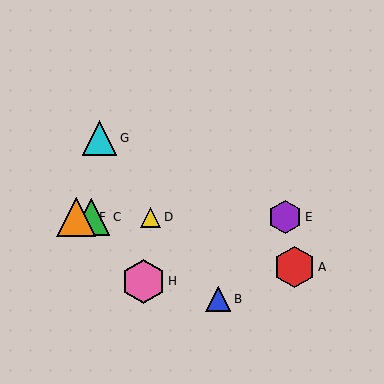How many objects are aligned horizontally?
4 objects (C, D, E, F) are aligned horizontally.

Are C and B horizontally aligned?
No, C is at y≈217 and B is at y≈299.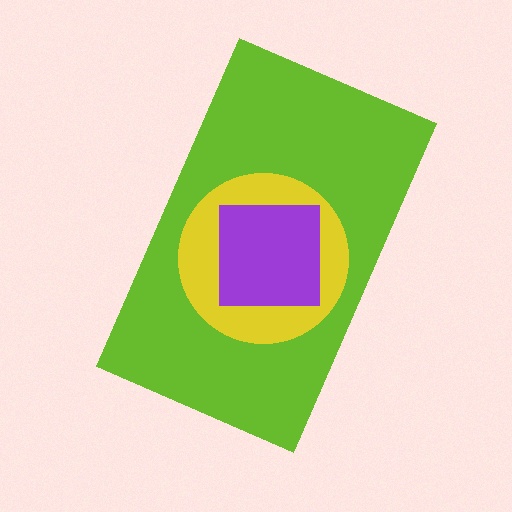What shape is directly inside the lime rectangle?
The yellow circle.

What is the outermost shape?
The lime rectangle.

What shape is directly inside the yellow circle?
The purple square.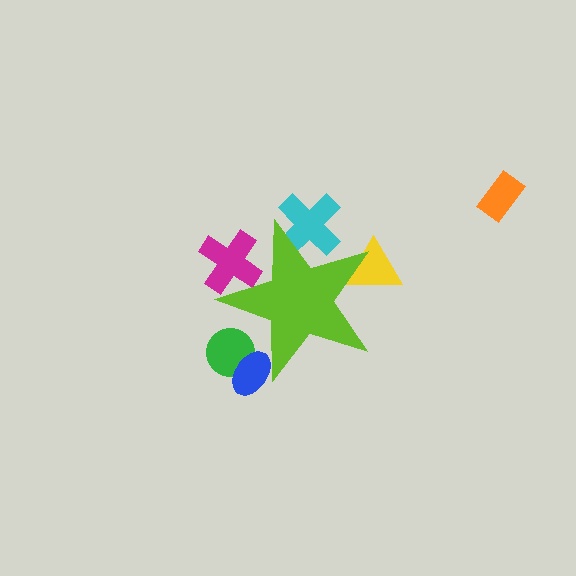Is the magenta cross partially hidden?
Yes, the magenta cross is partially hidden behind the lime star.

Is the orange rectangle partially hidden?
No, the orange rectangle is fully visible.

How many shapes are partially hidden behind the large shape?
5 shapes are partially hidden.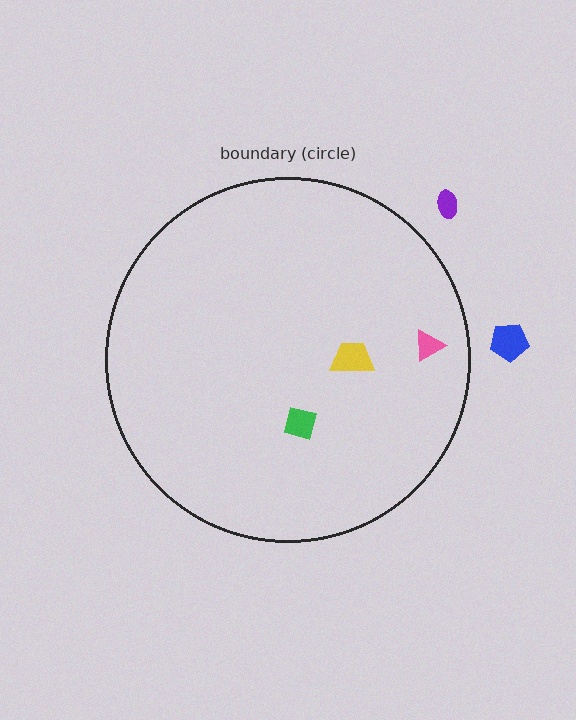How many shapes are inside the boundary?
3 inside, 2 outside.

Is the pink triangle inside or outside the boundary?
Inside.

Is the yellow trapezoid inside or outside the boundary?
Inside.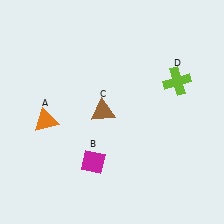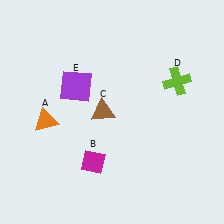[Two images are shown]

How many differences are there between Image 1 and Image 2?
There is 1 difference between the two images.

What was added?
A purple square (E) was added in Image 2.